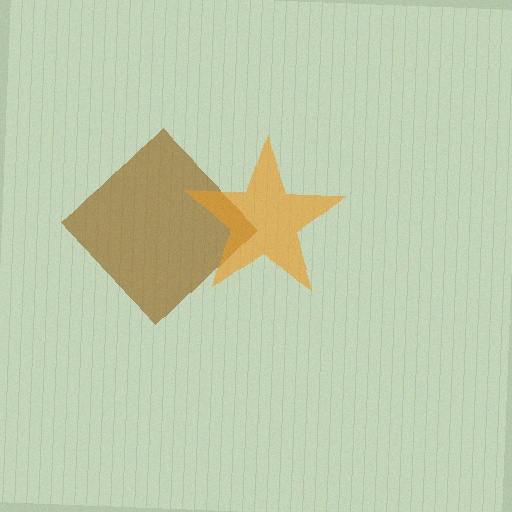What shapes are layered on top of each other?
The layered shapes are: a brown diamond, an orange star.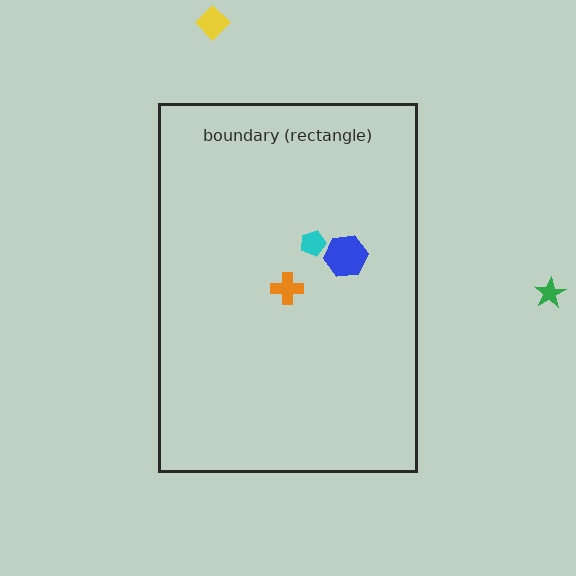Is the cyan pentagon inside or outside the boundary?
Inside.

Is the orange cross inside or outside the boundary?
Inside.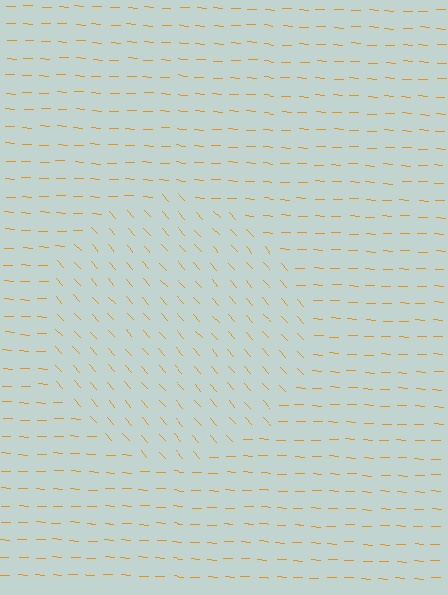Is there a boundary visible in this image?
Yes, there is a texture boundary formed by a change in line orientation.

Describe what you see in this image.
The image is filled with small orange line segments. A circle region in the image has lines oriented differently from the surrounding lines, creating a visible texture boundary.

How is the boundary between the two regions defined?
The boundary is defined purely by a change in line orientation (approximately 45 degrees difference). All lines are the same color and thickness.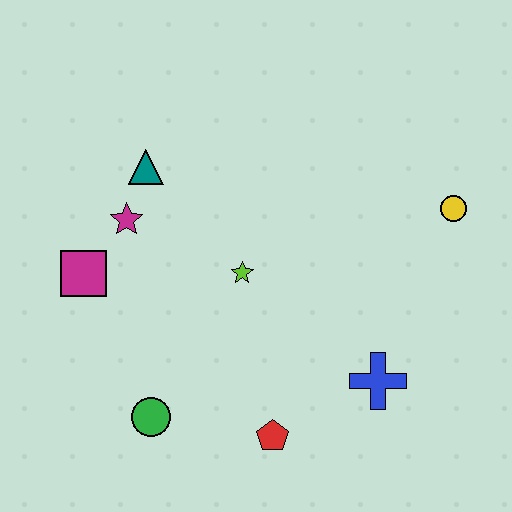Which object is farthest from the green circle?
The yellow circle is farthest from the green circle.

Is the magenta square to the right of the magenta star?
No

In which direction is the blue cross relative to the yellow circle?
The blue cross is below the yellow circle.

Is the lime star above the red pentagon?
Yes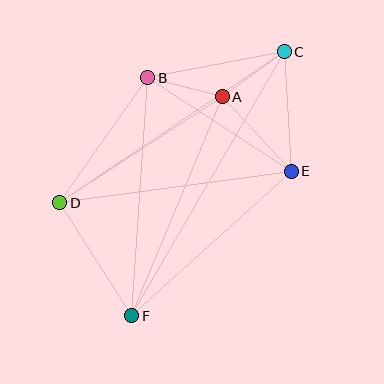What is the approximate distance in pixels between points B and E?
The distance between B and E is approximately 171 pixels.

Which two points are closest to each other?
Points A and C are closest to each other.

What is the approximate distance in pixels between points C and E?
The distance between C and E is approximately 120 pixels.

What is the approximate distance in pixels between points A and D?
The distance between A and D is approximately 194 pixels.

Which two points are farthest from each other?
Points C and F are farthest from each other.